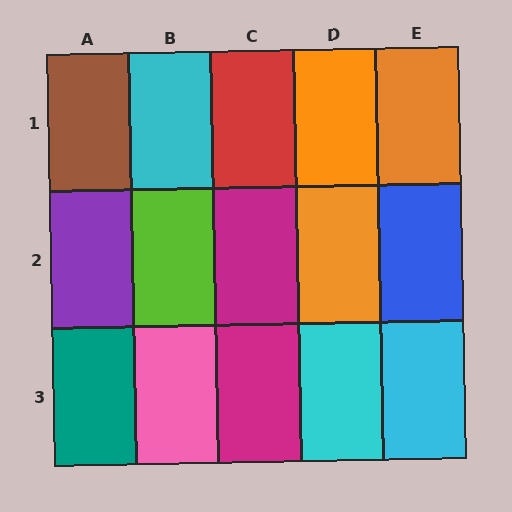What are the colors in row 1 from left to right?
Brown, cyan, red, orange, orange.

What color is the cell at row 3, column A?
Teal.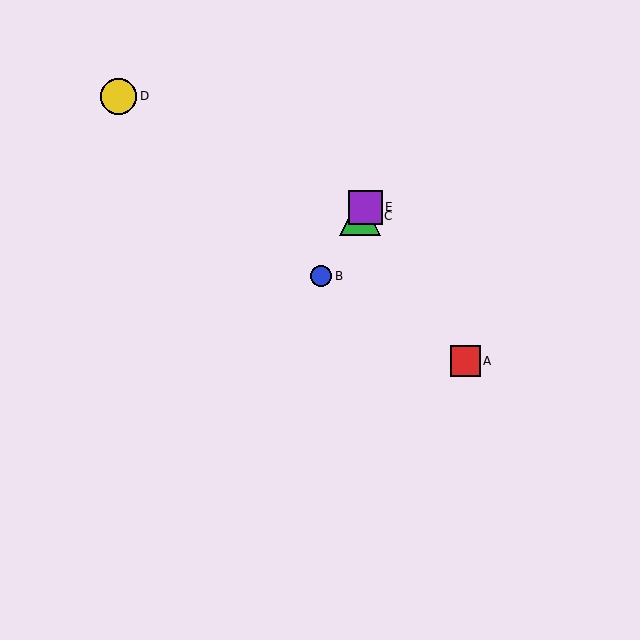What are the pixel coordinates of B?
Object B is at (321, 276).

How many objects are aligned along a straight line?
3 objects (B, C, E) are aligned along a straight line.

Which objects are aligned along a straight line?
Objects B, C, E are aligned along a straight line.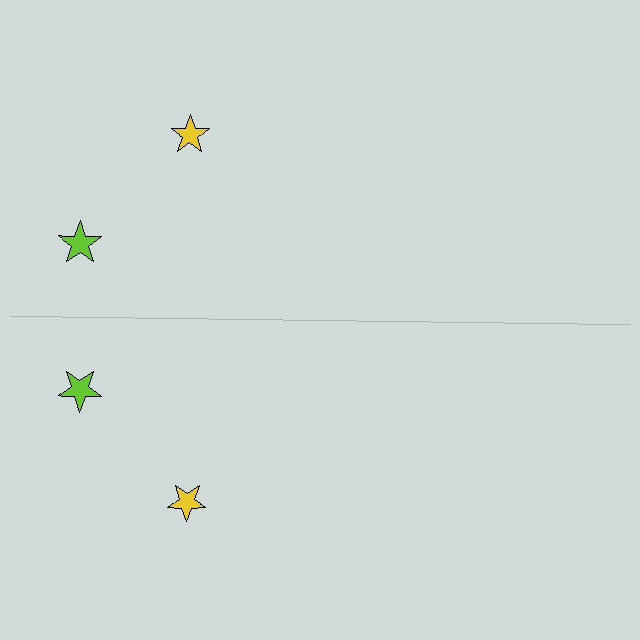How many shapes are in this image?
There are 4 shapes in this image.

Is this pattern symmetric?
Yes, this pattern has bilateral (reflection) symmetry.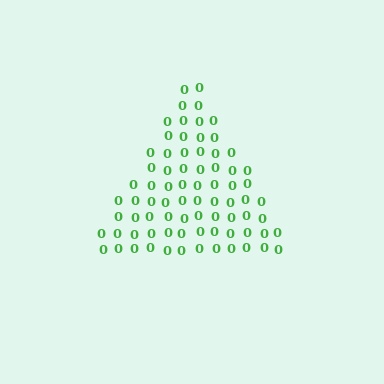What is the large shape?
The large shape is a triangle.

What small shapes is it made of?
It is made of small digit 0's.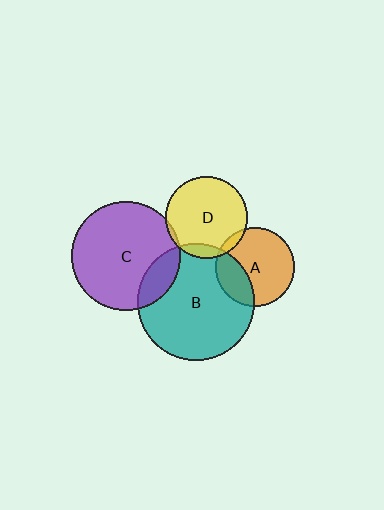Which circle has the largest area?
Circle B (teal).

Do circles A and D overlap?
Yes.